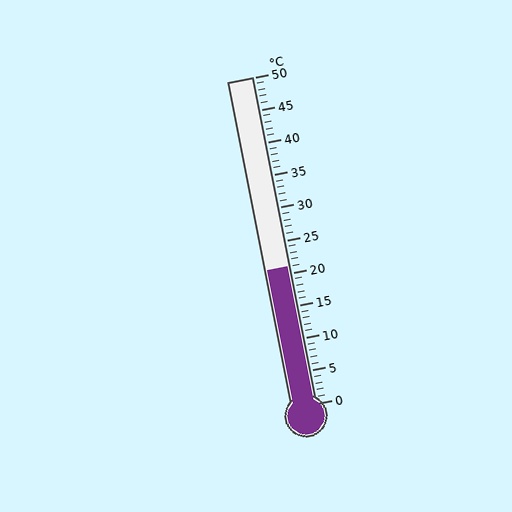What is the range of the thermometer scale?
The thermometer scale ranges from 0°C to 50°C.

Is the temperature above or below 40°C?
The temperature is below 40°C.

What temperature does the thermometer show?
The thermometer shows approximately 21°C.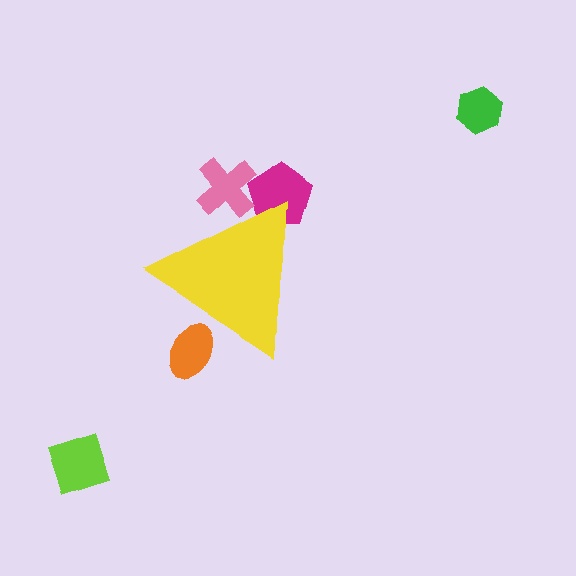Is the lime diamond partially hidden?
No, the lime diamond is fully visible.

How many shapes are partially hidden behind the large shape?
3 shapes are partially hidden.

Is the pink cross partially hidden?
Yes, the pink cross is partially hidden behind the yellow triangle.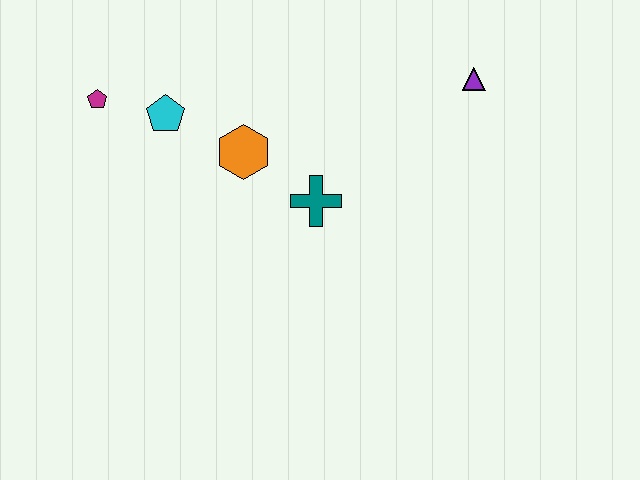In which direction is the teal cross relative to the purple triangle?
The teal cross is to the left of the purple triangle.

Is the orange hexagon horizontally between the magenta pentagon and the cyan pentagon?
No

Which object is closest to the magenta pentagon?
The cyan pentagon is closest to the magenta pentagon.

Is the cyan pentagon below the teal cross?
No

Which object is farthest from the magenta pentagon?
The purple triangle is farthest from the magenta pentagon.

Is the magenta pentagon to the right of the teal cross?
No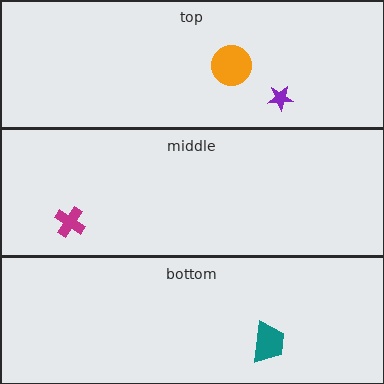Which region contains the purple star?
The top region.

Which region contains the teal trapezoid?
The bottom region.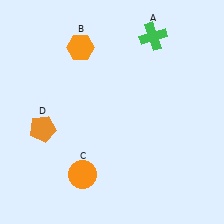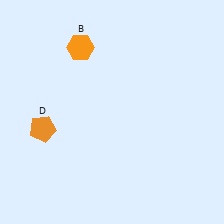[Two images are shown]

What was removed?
The green cross (A), the orange circle (C) were removed in Image 2.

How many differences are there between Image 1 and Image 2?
There are 2 differences between the two images.